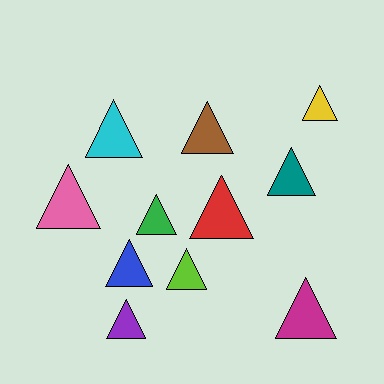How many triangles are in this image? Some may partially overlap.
There are 11 triangles.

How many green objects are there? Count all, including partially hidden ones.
There is 1 green object.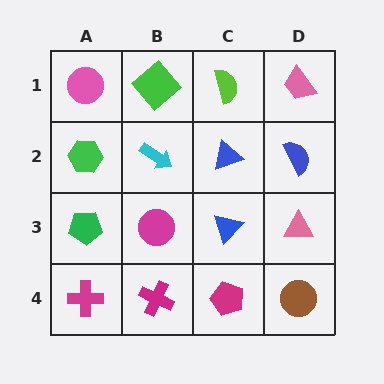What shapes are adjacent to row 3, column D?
A blue semicircle (row 2, column D), a brown circle (row 4, column D), a blue triangle (row 3, column C).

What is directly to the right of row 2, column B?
A blue triangle.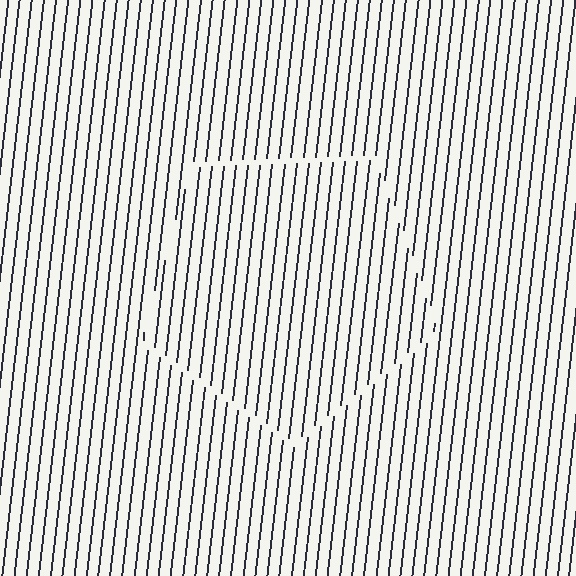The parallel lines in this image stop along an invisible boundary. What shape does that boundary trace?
An illusory pentagon. The interior of the shape contains the same grating, shifted by half a period — the contour is defined by the phase discontinuity where line-ends from the inner and outer gratings abut.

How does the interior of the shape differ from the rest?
The interior of the shape contains the same grating, shifted by half a period — the contour is defined by the phase discontinuity where line-ends from the inner and outer gratings abut.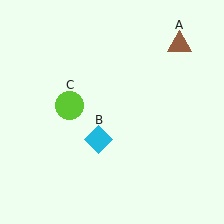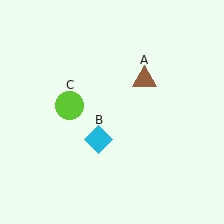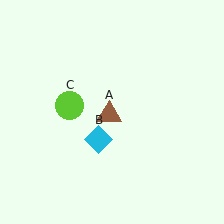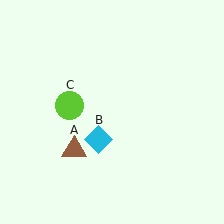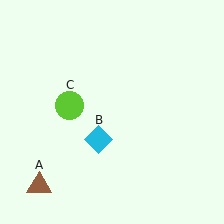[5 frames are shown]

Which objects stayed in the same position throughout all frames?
Cyan diamond (object B) and lime circle (object C) remained stationary.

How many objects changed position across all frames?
1 object changed position: brown triangle (object A).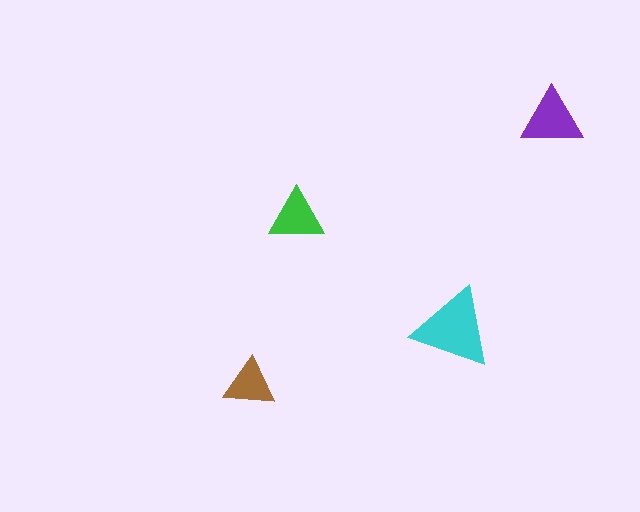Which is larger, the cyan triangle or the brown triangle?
The cyan one.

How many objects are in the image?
There are 4 objects in the image.